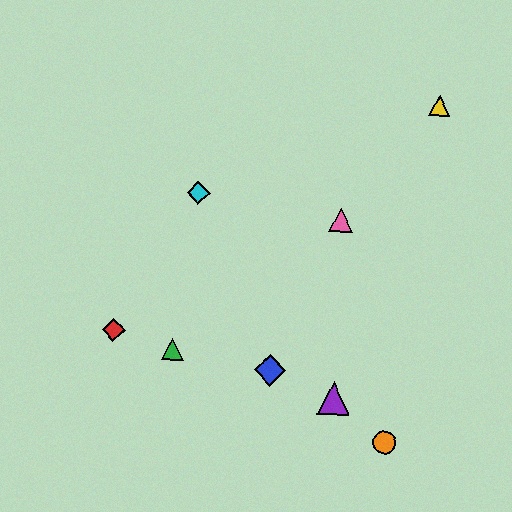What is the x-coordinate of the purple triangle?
The purple triangle is at x≈333.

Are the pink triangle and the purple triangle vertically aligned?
Yes, both are at x≈341.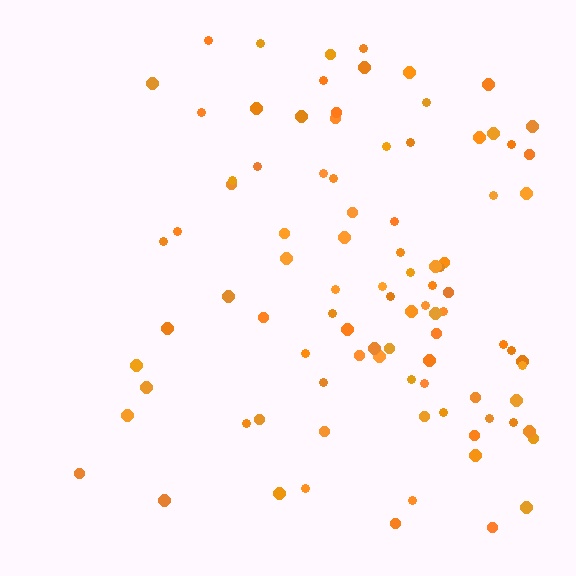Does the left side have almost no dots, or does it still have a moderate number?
Still a moderate number, just noticeably fewer than the right.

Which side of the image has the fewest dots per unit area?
The left.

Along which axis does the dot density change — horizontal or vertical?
Horizontal.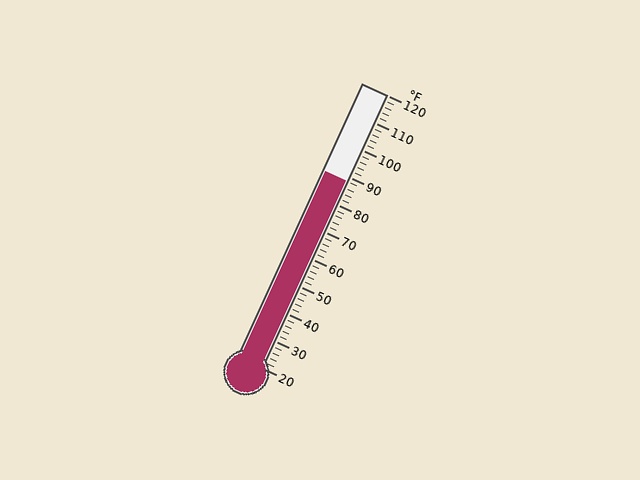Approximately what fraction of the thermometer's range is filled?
The thermometer is filled to approximately 70% of its range.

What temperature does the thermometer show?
The thermometer shows approximately 88°F.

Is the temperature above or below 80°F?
The temperature is above 80°F.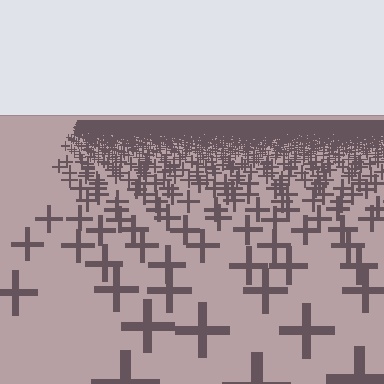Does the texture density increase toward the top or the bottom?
Density increases toward the top.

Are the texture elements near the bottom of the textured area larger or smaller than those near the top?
Larger. Near the bottom, elements are closer to the viewer and appear at a bigger on-screen size.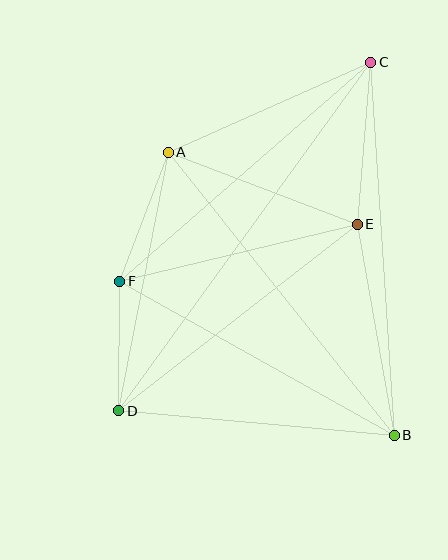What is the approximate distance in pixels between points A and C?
The distance between A and C is approximately 222 pixels.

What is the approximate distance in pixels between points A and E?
The distance between A and E is approximately 202 pixels.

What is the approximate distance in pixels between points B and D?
The distance between B and D is approximately 276 pixels.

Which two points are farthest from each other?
Points C and D are farthest from each other.